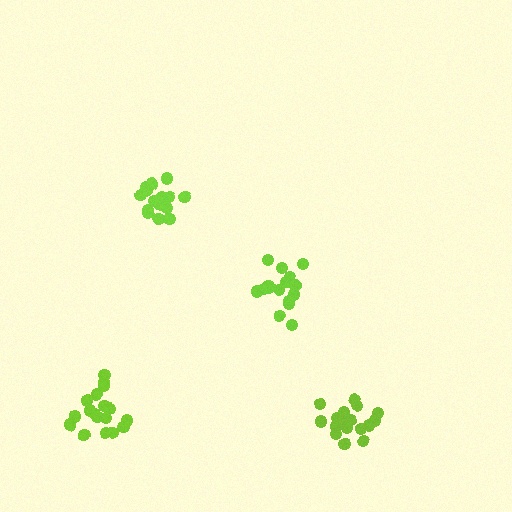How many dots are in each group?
Group 1: 17 dots, Group 2: 18 dots, Group 3: 16 dots, Group 4: 17 dots (68 total).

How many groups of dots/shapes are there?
There are 4 groups.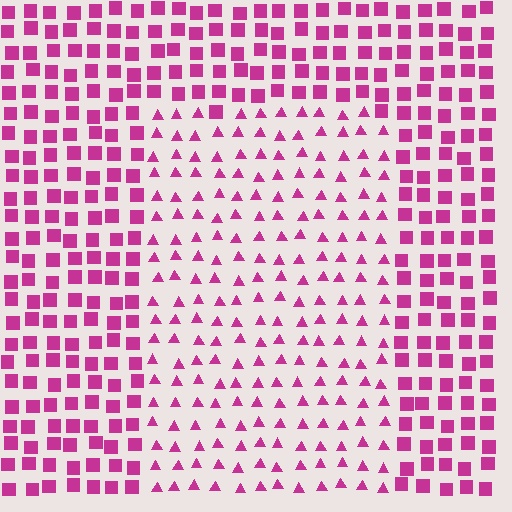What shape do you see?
I see a rectangle.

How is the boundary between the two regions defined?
The boundary is defined by a change in element shape: triangles inside vs. squares outside. All elements share the same color and spacing.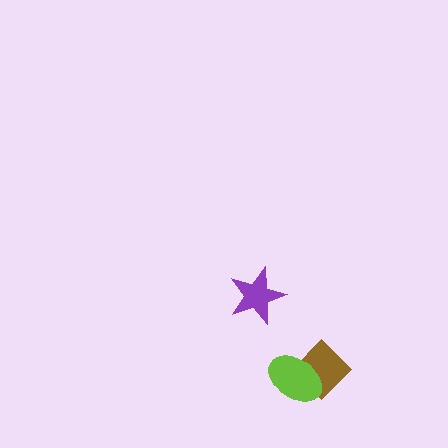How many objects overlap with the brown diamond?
1 object overlaps with the brown diamond.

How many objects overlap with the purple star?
0 objects overlap with the purple star.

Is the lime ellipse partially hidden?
No, no other shape covers it.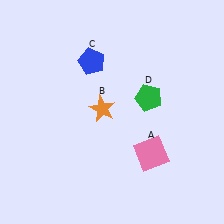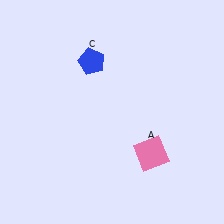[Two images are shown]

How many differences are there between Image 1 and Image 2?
There are 2 differences between the two images.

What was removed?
The green pentagon (D), the orange star (B) were removed in Image 2.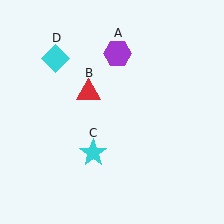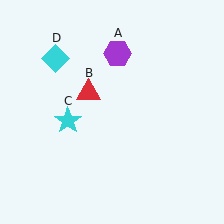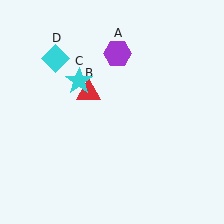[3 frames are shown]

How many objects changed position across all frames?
1 object changed position: cyan star (object C).